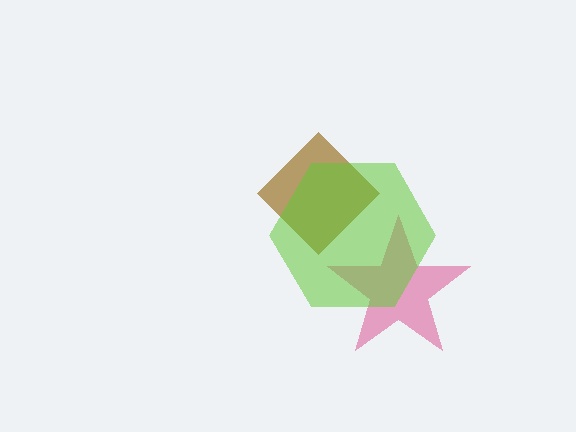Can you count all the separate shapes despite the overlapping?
Yes, there are 3 separate shapes.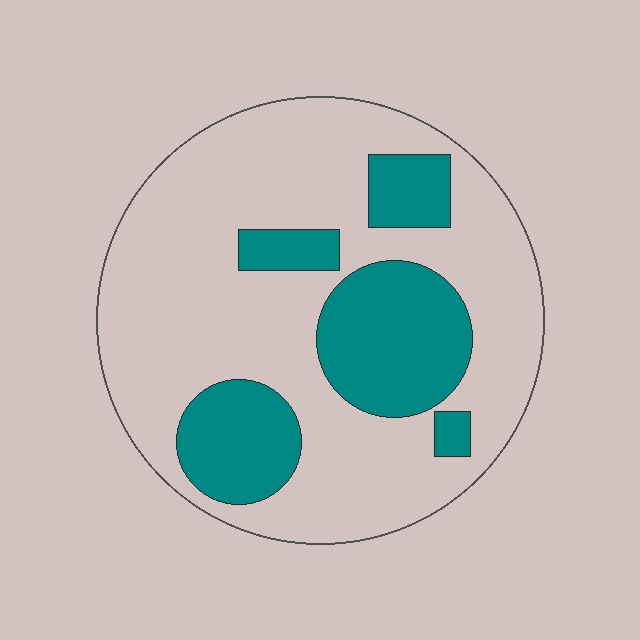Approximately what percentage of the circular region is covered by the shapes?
Approximately 30%.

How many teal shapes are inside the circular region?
5.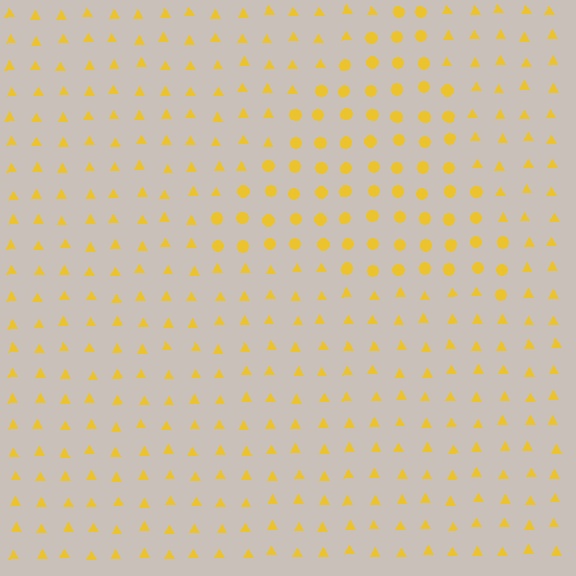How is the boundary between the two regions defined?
The boundary is defined by a change in element shape: circles inside vs. triangles outside. All elements share the same color and spacing.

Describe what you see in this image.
The image is filled with small yellow elements arranged in a uniform grid. A triangle-shaped region contains circles, while the surrounding area contains triangles. The boundary is defined purely by the change in element shape.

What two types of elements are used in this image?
The image uses circles inside the triangle region and triangles outside it.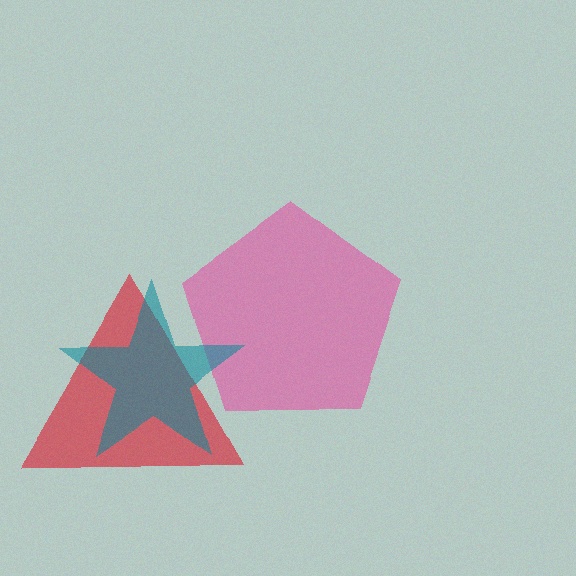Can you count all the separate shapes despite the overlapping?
Yes, there are 3 separate shapes.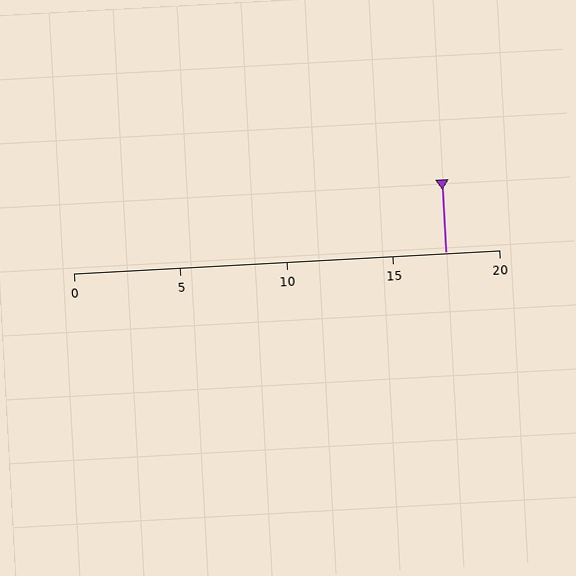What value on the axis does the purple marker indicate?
The marker indicates approximately 17.5.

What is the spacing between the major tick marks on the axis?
The major ticks are spaced 5 apart.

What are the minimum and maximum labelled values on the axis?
The axis runs from 0 to 20.